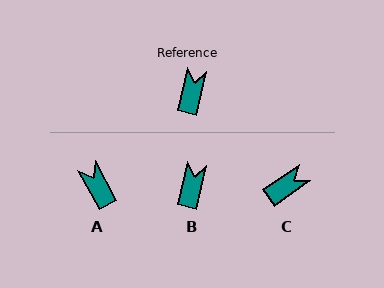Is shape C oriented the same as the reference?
No, it is off by about 42 degrees.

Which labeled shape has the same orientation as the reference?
B.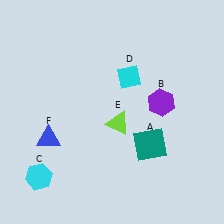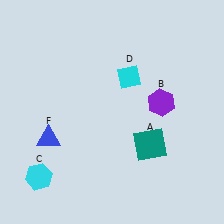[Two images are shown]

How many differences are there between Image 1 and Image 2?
There is 1 difference between the two images.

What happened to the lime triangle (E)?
The lime triangle (E) was removed in Image 2. It was in the bottom-right area of Image 1.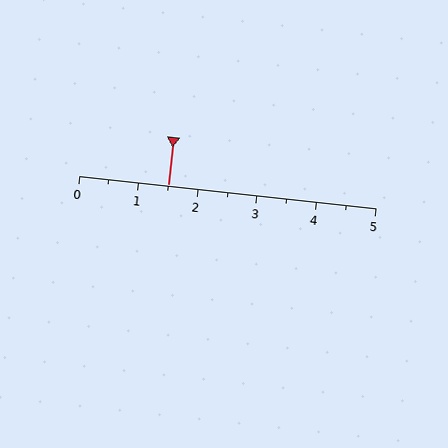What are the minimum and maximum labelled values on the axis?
The axis runs from 0 to 5.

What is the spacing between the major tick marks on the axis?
The major ticks are spaced 1 apart.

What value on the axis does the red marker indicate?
The marker indicates approximately 1.5.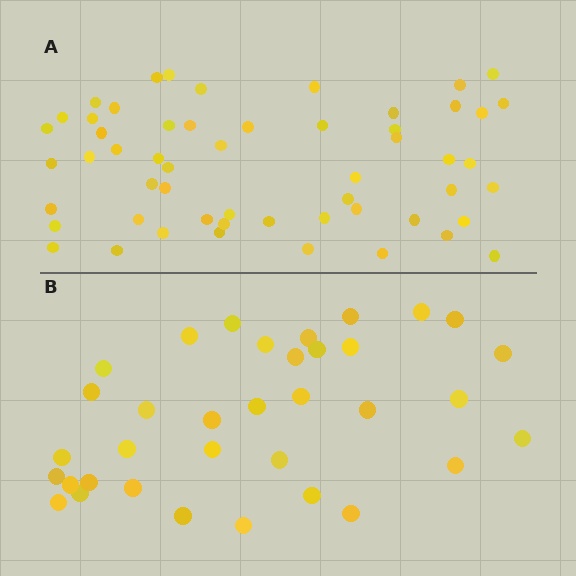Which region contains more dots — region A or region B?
Region A (the top region) has more dots.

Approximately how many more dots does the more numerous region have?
Region A has approximately 20 more dots than region B.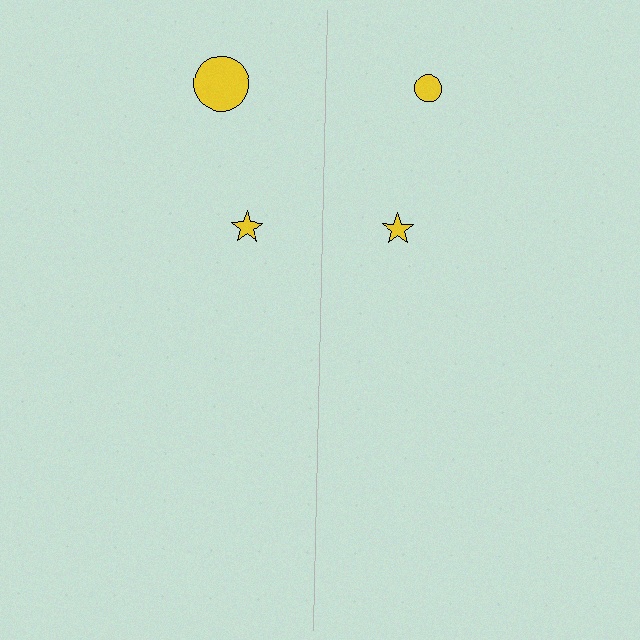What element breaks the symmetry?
The yellow circle on the right side has a different size than its mirror counterpart.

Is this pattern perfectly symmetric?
No, the pattern is not perfectly symmetric. The yellow circle on the right side has a different size than its mirror counterpart.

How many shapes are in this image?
There are 4 shapes in this image.